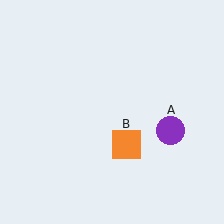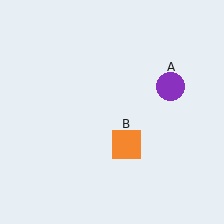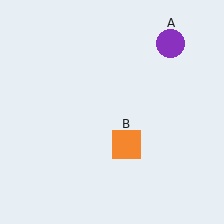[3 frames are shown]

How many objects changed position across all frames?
1 object changed position: purple circle (object A).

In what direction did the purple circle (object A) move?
The purple circle (object A) moved up.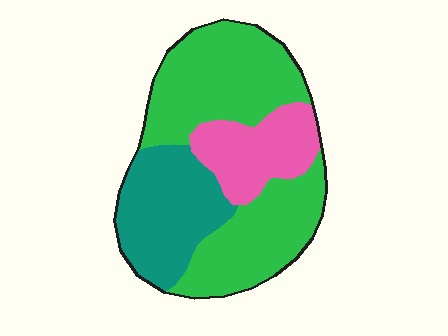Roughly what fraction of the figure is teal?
Teal takes up between a sixth and a third of the figure.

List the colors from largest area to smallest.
From largest to smallest: green, teal, pink.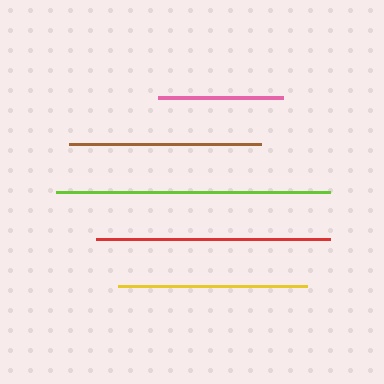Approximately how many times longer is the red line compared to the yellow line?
The red line is approximately 1.2 times the length of the yellow line.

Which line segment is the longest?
The lime line is the longest at approximately 275 pixels.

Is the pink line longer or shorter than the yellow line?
The yellow line is longer than the pink line.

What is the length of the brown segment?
The brown segment is approximately 192 pixels long.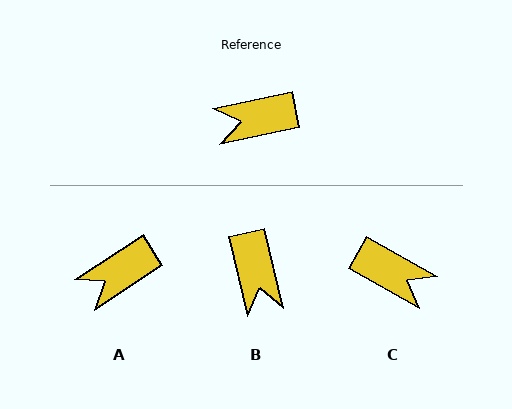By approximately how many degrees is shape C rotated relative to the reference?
Approximately 139 degrees counter-clockwise.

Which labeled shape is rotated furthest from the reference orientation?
C, about 139 degrees away.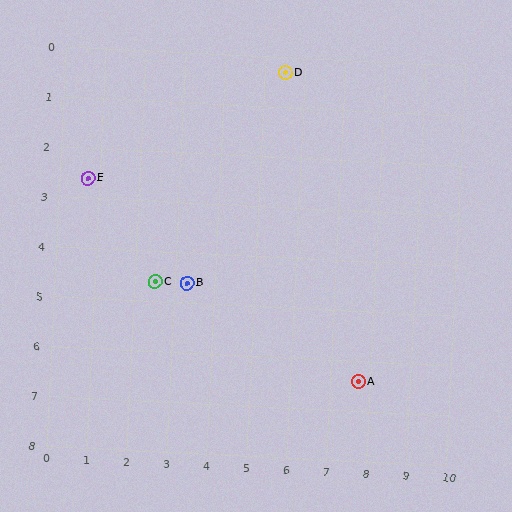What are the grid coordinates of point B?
Point B is at approximately (3.3, 4.6).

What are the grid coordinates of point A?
Point A is at approximately (7.7, 6.4).